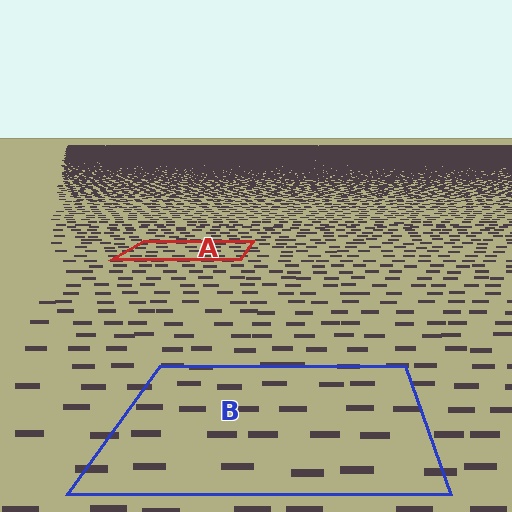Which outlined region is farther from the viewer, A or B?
Region A is farther from the viewer — the texture elements inside it appear smaller and more densely packed.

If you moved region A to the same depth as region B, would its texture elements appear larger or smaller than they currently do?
They would appear larger. At a closer depth, the same texture elements are projected at a bigger on-screen size.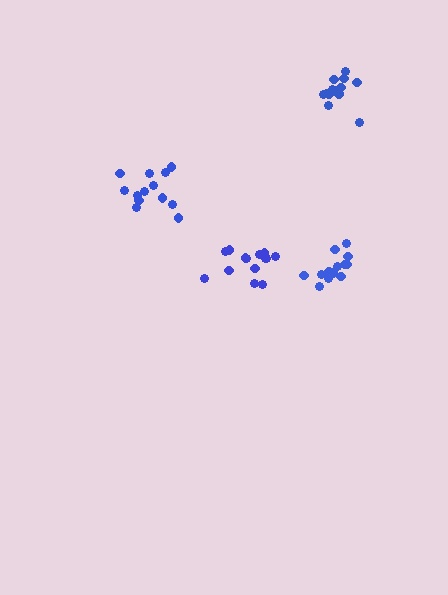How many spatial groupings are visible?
There are 4 spatial groupings.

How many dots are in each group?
Group 1: 13 dots, Group 2: 14 dots, Group 3: 12 dots, Group 4: 13 dots (52 total).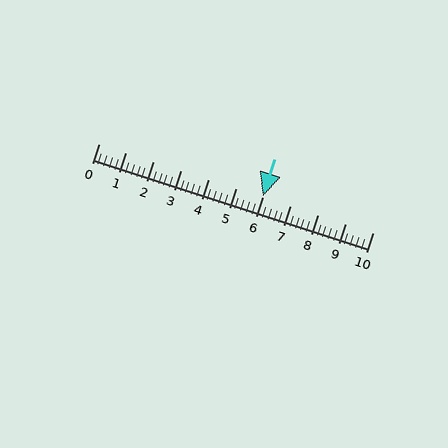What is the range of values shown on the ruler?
The ruler shows values from 0 to 10.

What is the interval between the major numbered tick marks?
The major tick marks are spaced 1 units apart.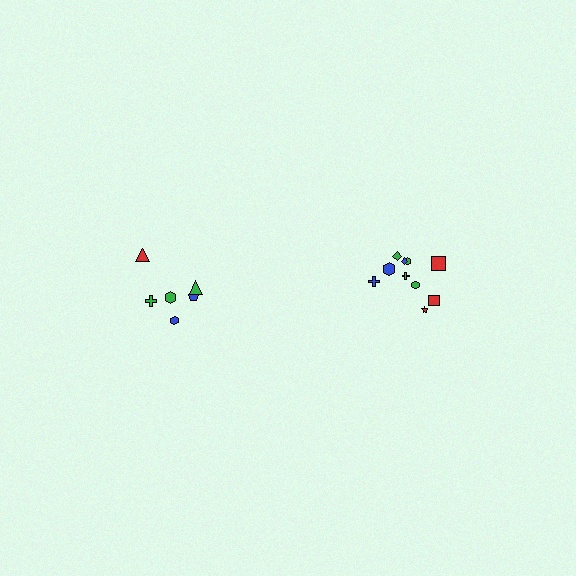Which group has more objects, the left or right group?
The right group.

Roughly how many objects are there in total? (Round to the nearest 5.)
Roughly 15 objects in total.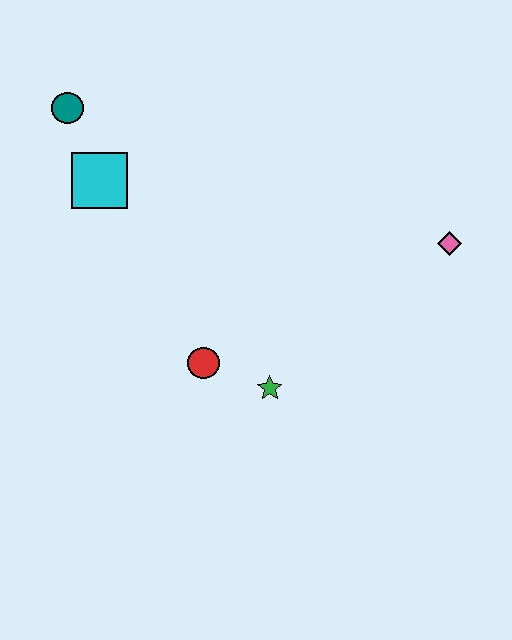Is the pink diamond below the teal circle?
Yes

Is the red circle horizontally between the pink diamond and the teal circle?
Yes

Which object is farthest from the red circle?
The teal circle is farthest from the red circle.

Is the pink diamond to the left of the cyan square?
No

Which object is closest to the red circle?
The green star is closest to the red circle.